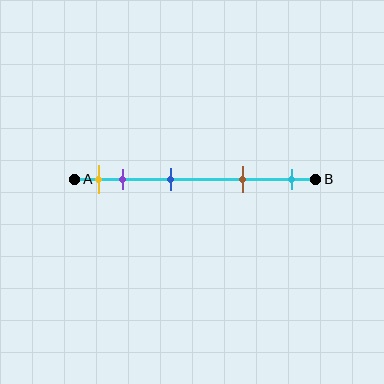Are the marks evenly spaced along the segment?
No, the marks are not evenly spaced.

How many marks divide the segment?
There are 5 marks dividing the segment.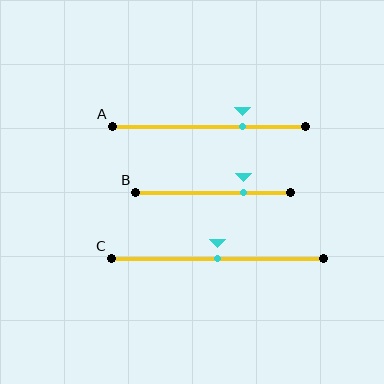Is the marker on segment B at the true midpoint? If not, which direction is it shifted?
No, the marker on segment B is shifted to the right by about 19% of the segment length.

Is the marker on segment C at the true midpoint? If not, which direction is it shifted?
Yes, the marker on segment C is at the true midpoint.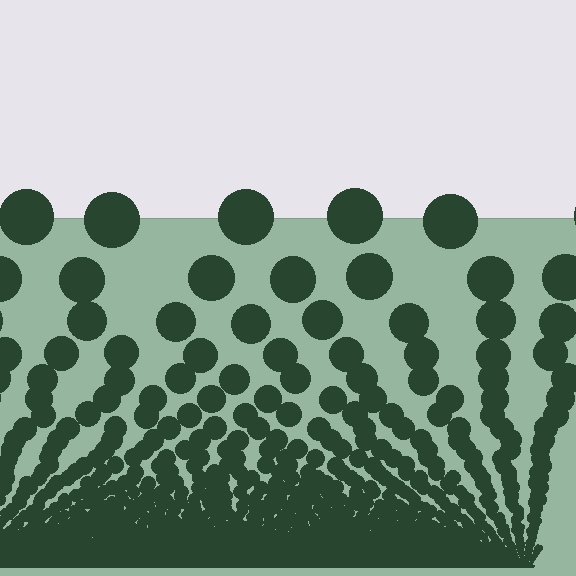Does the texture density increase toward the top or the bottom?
Density increases toward the bottom.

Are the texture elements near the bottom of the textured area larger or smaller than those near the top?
Smaller. The gradient is inverted — elements near the bottom are smaller and denser.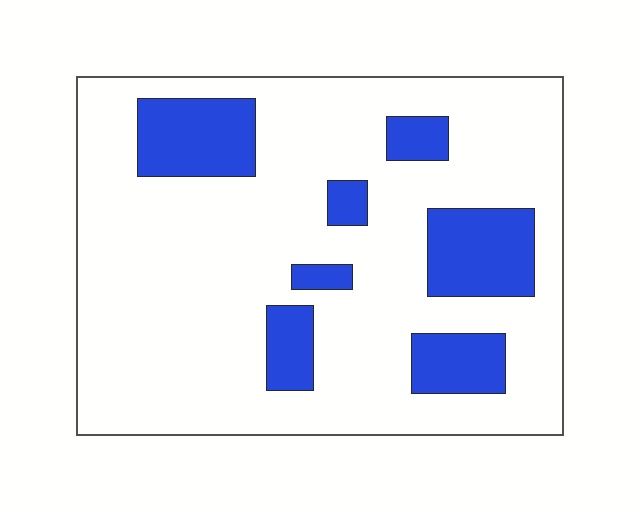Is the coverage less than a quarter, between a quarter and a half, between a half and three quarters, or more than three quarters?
Less than a quarter.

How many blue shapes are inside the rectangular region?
7.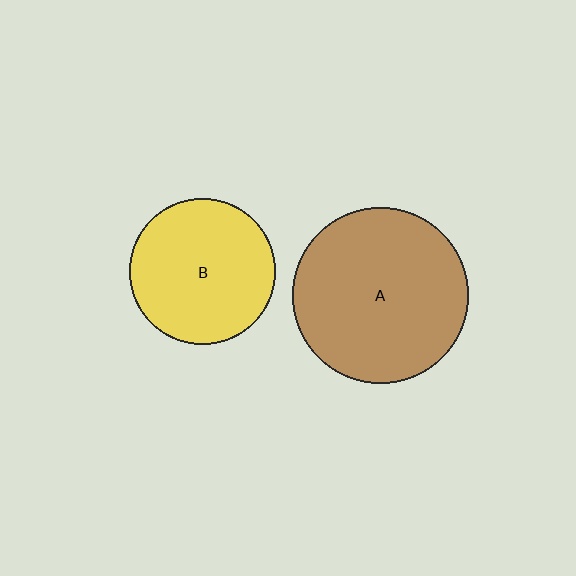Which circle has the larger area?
Circle A (brown).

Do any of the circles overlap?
No, none of the circles overlap.